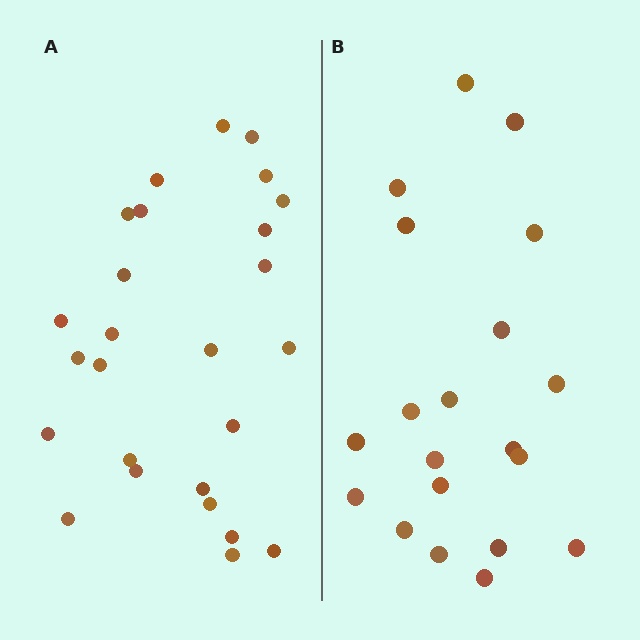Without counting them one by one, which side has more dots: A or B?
Region A (the left region) has more dots.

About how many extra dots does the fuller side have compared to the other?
Region A has about 6 more dots than region B.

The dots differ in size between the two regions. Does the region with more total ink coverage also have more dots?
No. Region B has more total ink coverage because its dots are larger, but region A actually contains more individual dots. Total area can be misleading — the number of items is what matters here.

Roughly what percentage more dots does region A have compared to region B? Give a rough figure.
About 30% more.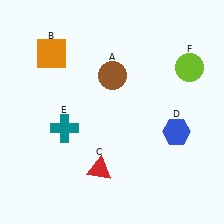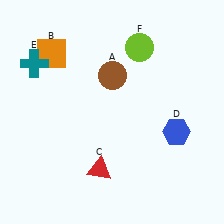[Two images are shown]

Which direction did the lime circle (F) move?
The lime circle (F) moved left.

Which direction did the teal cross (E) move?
The teal cross (E) moved up.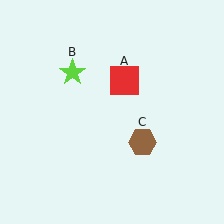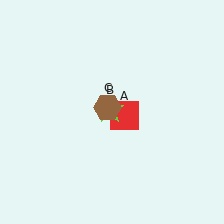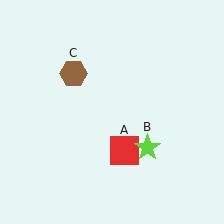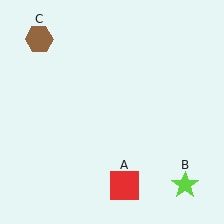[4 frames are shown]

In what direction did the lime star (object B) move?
The lime star (object B) moved down and to the right.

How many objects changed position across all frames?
3 objects changed position: red square (object A), lime star (object B), brown hexagon (object C).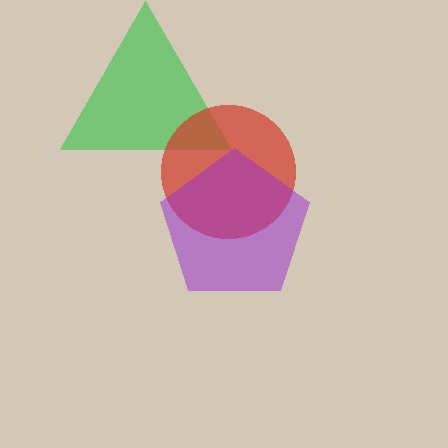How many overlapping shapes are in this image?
There are 3 overlapping shapes in the image.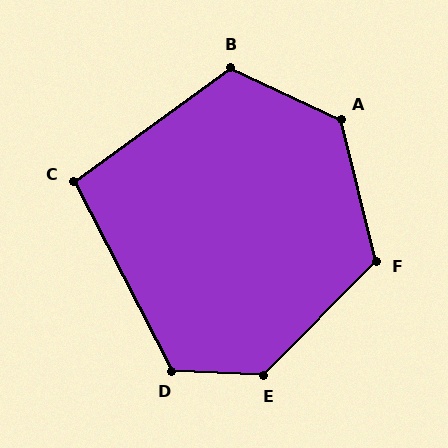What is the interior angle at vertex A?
Approximately 129 degrees (obtuse).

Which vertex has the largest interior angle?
E, at approximately 132 degrees.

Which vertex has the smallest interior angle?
C, at approximately 99 degrees.